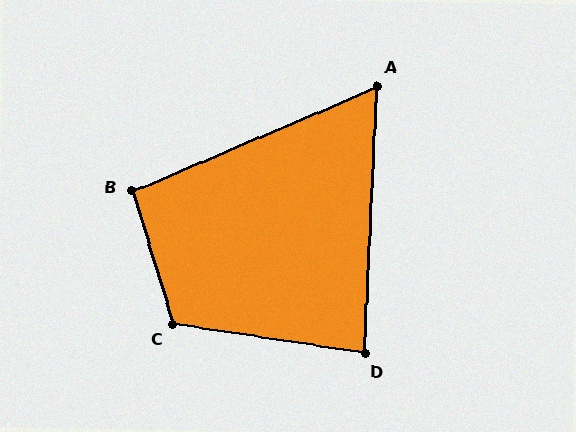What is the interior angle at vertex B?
Approximately 96 degrees (obtuse).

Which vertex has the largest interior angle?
C, at approximately 116 degrees.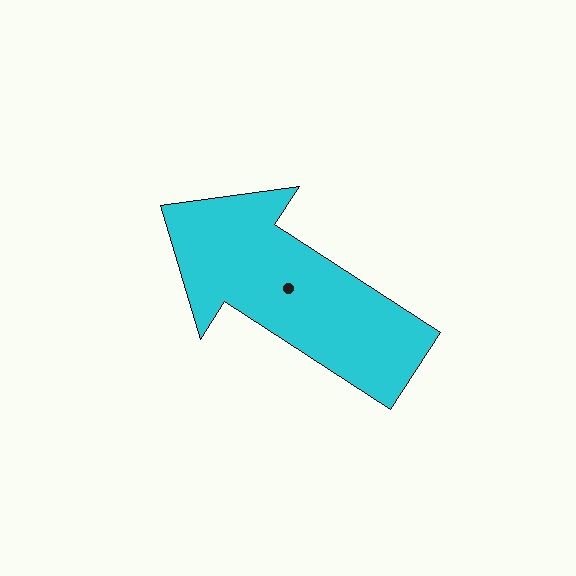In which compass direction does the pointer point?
Northwest.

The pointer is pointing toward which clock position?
Roughly 10 o'clock.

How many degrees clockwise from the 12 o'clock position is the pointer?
Approximately 303 degrees.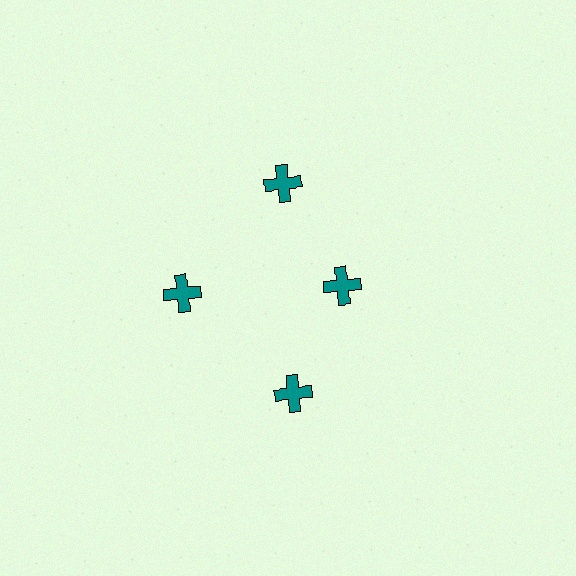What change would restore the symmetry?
The symmetry would be restored by moving it outward, back onto the ring so that all 4 crosses sit at equal angles and equal distance from the center.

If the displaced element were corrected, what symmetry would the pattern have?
It would have 4-fold rotational symmetry — the pattern would map onto itself every 90 degrees.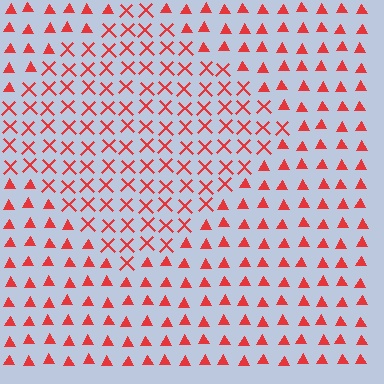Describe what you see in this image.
The image is filled with small red elements arranged in a uniform grid. A diamond-shaped region contains X marks, while the surrounding area contains triangles. The boundary is defined purely by the change in element shape.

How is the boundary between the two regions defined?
The boundary is defined by a change in element shape: X marks inside vs. triangles outside. All elements share the same color and spacing.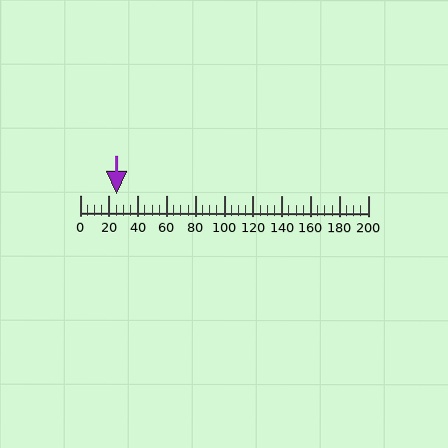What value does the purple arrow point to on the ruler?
The purple arrow points to approximately 25.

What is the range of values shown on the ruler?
The ruler shows values from 0 to 200.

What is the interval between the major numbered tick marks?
The major tick marks are spaced 20 units apart.